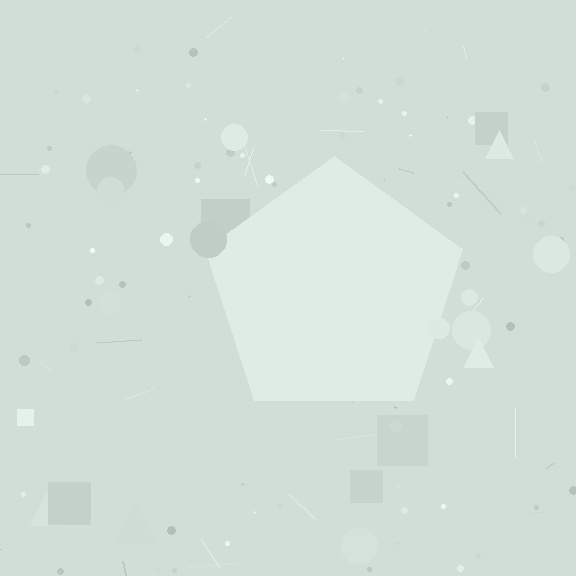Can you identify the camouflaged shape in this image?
The camouflaged shape is a pentagon.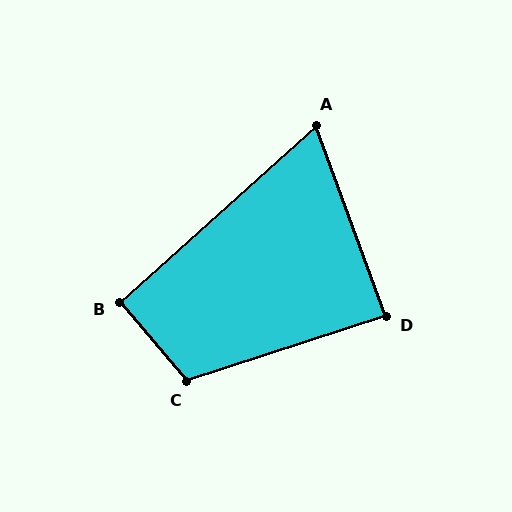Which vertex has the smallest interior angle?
A, at approximately 68 degrees.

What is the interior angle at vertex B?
Approximately 92 degrees (approximately right).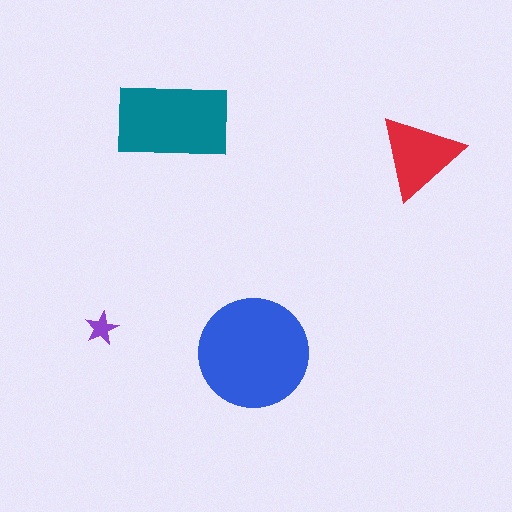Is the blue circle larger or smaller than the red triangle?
Larger.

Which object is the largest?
The blue circle.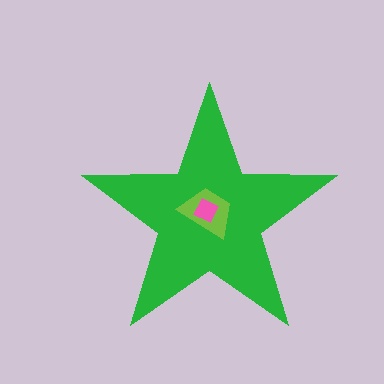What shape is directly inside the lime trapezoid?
The pink diamond.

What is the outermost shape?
The green star.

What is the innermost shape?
The pink diamond.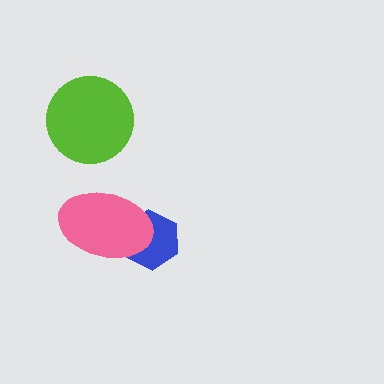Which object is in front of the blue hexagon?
The pink ellipse is in front of the blue hexagon.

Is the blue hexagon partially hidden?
Yes, it is partially covered by another shape.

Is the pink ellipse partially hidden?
No, no other shape covers it.